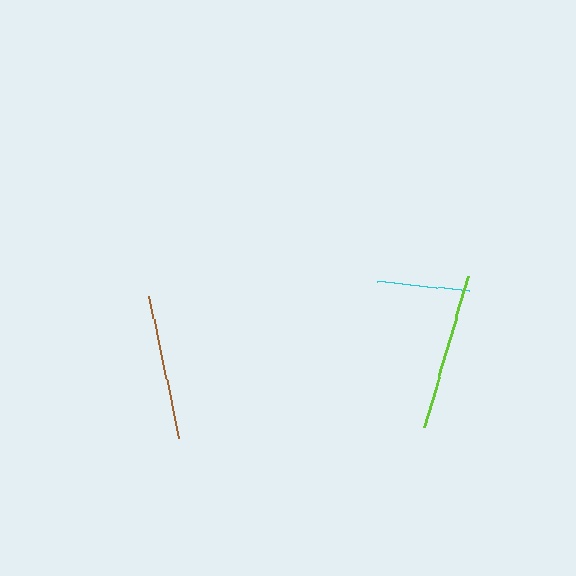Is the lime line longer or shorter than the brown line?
The lime line is longer than the brown line.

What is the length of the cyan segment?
The cyan segment is approximately 92 pixels long.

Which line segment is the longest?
The lime line is the longest at approximately 158 pixels.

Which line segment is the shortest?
The cyan line is the shortest at approximately 92 pixels.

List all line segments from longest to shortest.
From longest to shortest: lime, brown, cyan.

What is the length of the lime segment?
The lime segment is approximately 158 pixels long.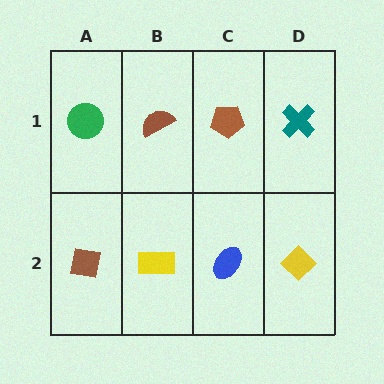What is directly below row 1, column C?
A blue ellipse.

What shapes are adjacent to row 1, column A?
A brown square (row 2, column A), a brown semicircle (row 1, column B).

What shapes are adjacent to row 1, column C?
A blue ellipse (row 2, column C), a brown semicircle (row 1, column B), a teal cross (row 1, column D).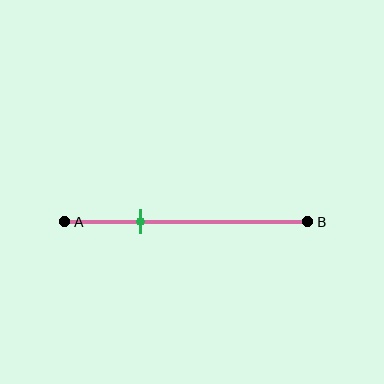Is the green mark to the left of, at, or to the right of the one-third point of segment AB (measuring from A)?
The green mark is approximately at the one-third point of segment AB.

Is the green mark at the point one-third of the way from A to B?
Yes, the mark is approximately at the one-third point.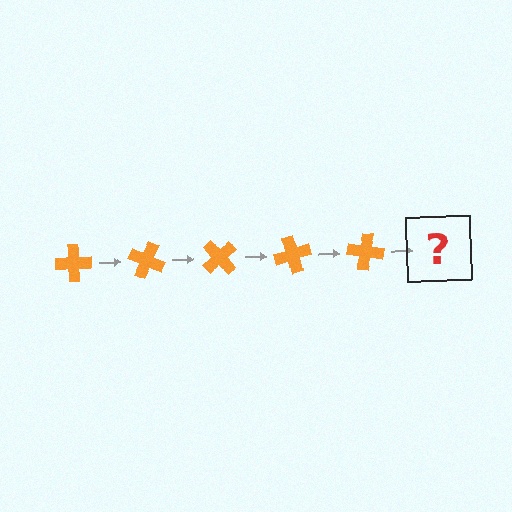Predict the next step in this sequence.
The next step is an orange cross rotated 125 degrees.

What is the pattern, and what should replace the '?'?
The pattern is that the cross rotates 25 degrees each step. The '?' should be an orange cross rotated 125 degrees.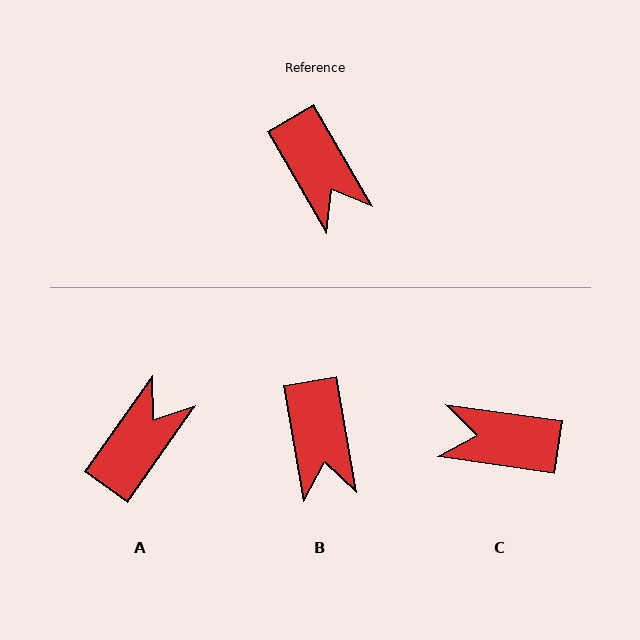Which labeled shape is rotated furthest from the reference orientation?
C, about 128 degrees away.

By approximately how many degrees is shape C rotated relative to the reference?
Approximately 128 degrees clockwise.